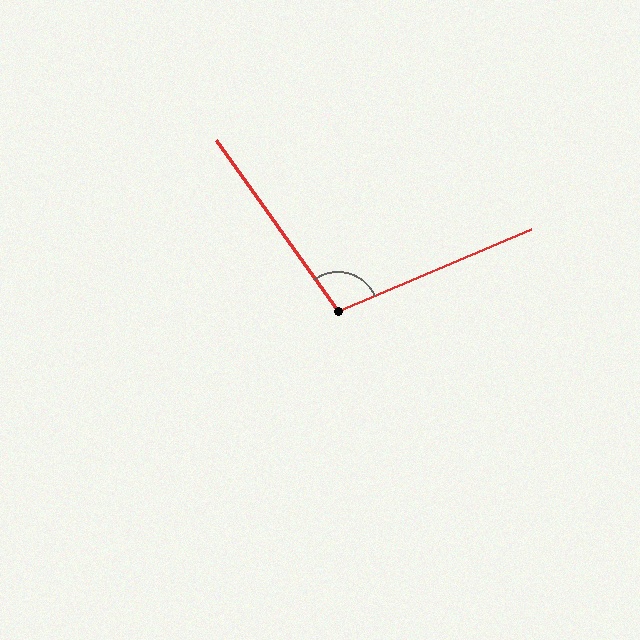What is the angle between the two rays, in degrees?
Approximately 103 degrees.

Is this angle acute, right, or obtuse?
It is obtuse.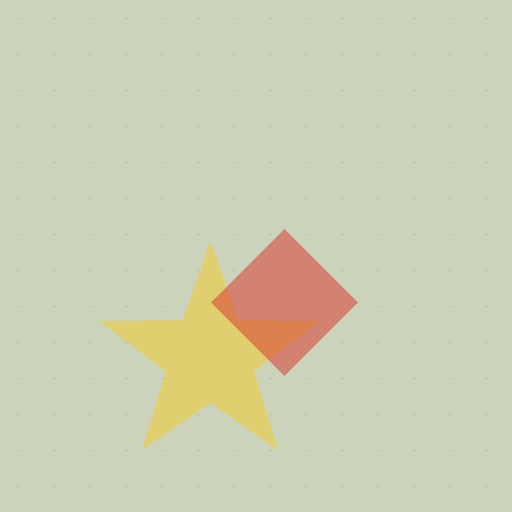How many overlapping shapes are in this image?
There are 2 overlapping shapes in the image.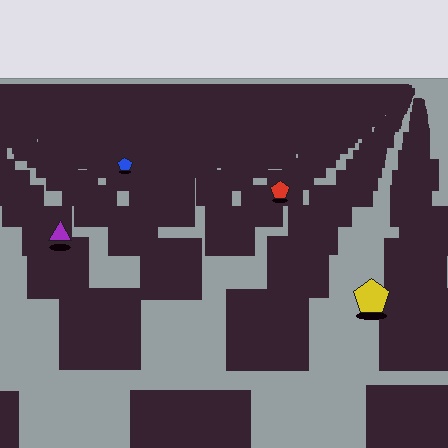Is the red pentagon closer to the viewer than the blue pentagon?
Yes. The red pentagon is closer — you can tell from the texture gradient: the ground texture is coarser near it.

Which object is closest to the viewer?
The yellow pentagon is closest. The texture marks near it are larger and more spread out.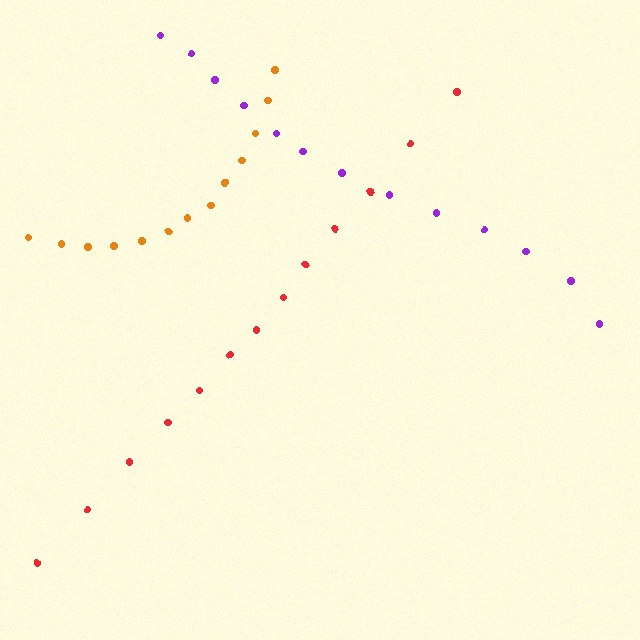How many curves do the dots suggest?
There are 3 distinct paths.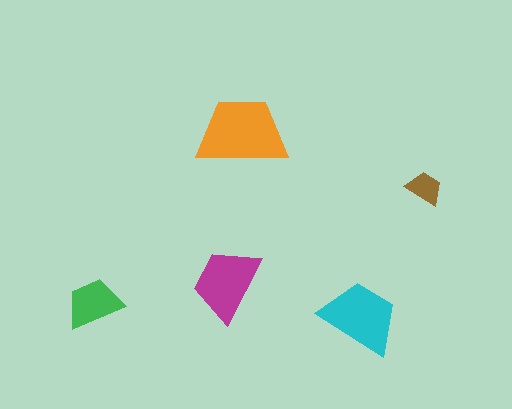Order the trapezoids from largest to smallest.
the orange one, the cyan one, the magenta one, the green one, the brown one.